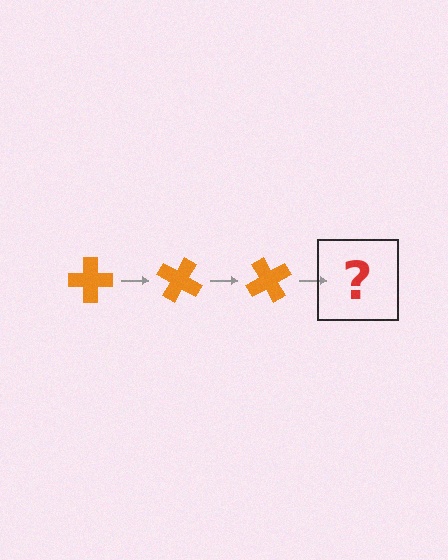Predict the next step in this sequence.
The next step is an orange cross rotated 90 degrees.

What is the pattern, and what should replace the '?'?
The pattern is that the cross rotates 30 degrees each step. The '?' should be an orange cross rotated 90 degrees.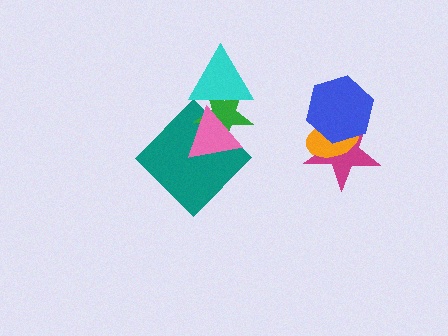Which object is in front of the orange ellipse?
The blue hexagon is in front of the orange ellipse.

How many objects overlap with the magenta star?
2 objects overlap with the magenta star.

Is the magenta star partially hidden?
Yes, it is partially covered by another shape.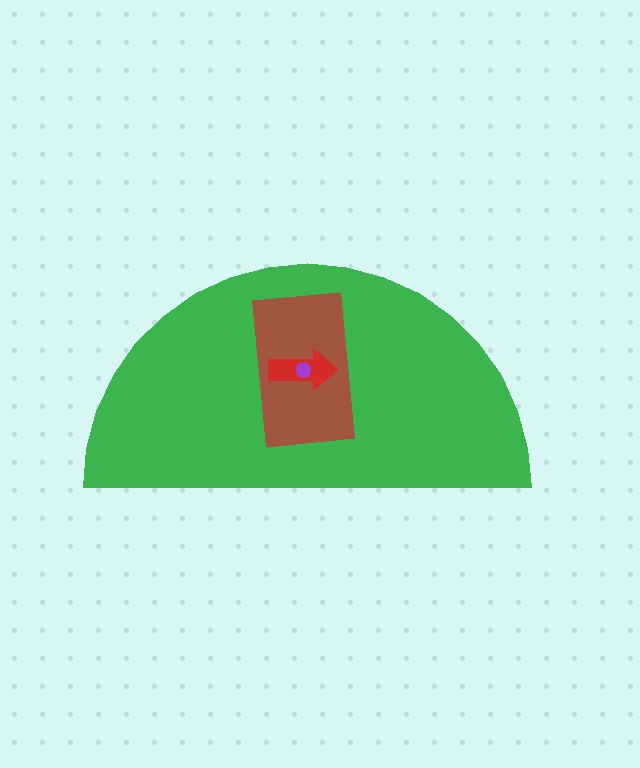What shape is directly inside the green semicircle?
The brown rectangle.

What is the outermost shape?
The green semicircle.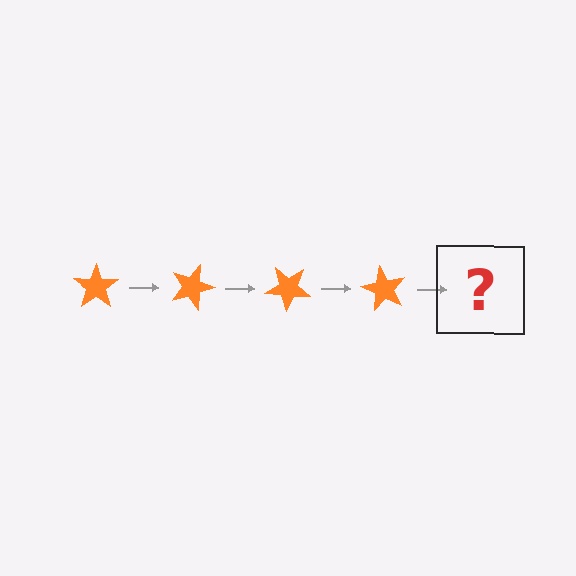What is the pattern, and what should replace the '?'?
The pattern is that the star rotates 20 degrees each step. The '?' should be an orange star rotated 80 degrees.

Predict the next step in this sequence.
The next step is an orange star rotated 80 degrees.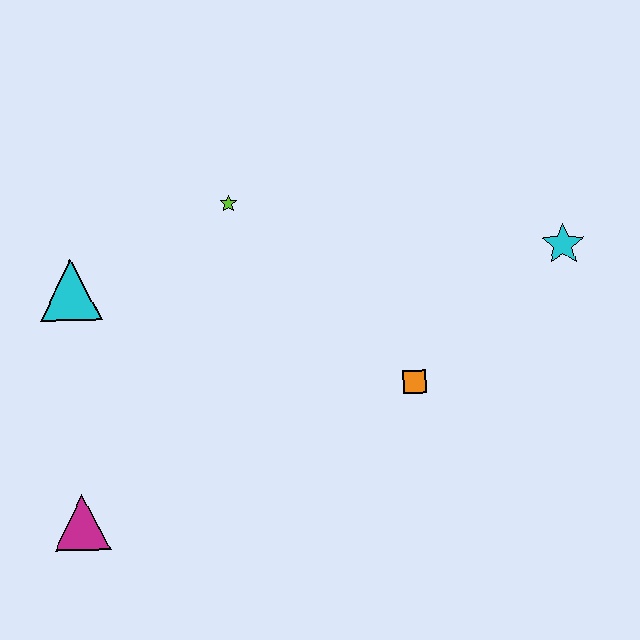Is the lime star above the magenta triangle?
Yes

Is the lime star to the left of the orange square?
Yes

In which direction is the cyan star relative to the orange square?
The cyan star is to the right of the orange square.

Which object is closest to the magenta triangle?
The cyan triangle is closest to the magenta triangle.